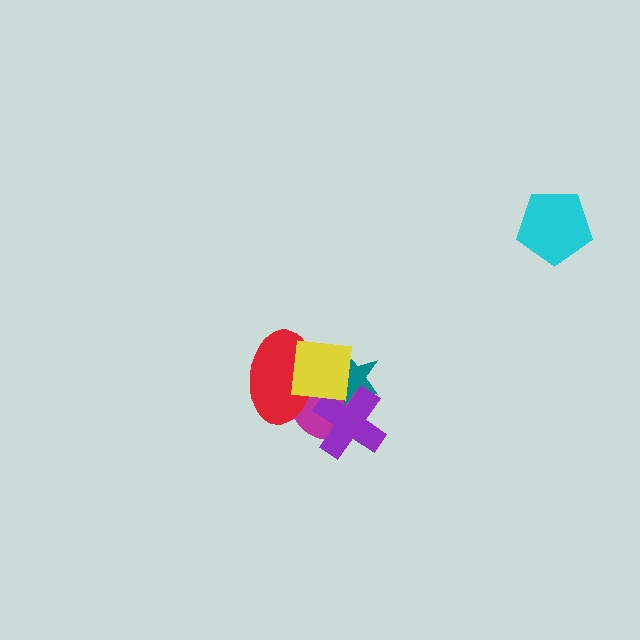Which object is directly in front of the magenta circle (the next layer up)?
The red ellipse is directly in front of the magenta circle.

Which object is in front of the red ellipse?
The yellow square is in front of the red ellipse.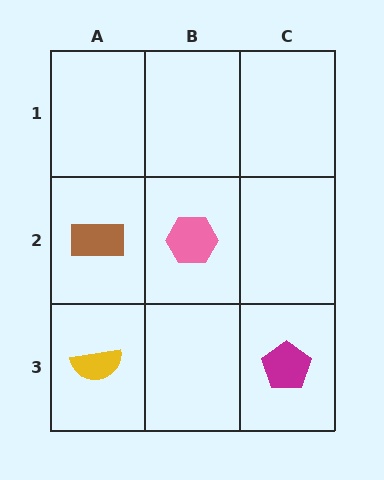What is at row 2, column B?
A pink hexagon.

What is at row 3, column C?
A magenta pentagon.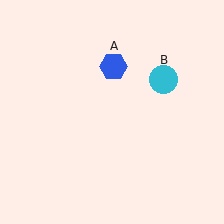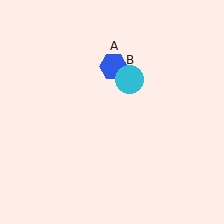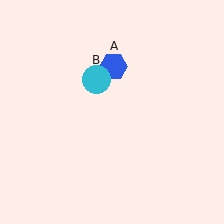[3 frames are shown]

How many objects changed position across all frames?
1 object changed position: cyan circle (object B).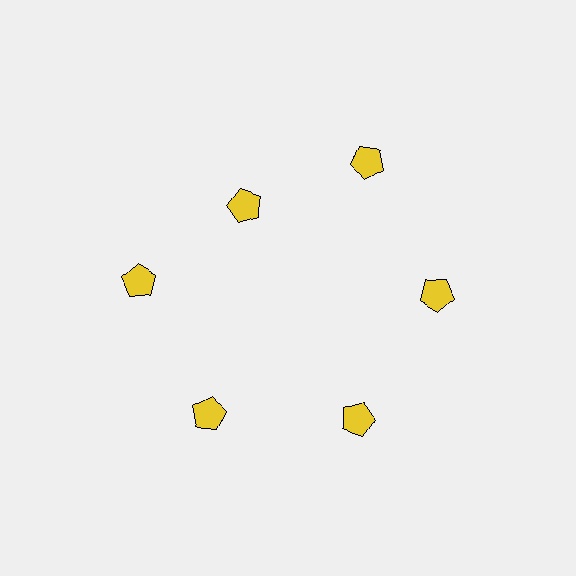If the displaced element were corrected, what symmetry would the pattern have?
It would have 6-fold rotational symmetry — the pattern would map onto itself every 60 degrees.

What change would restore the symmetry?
The symmetry would be restored by moving it outward, back onto the ring so that all 6 pentagons sit at equal angles and equal distance from the center.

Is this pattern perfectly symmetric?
No. The 6 yellow pentagons are arranged in a ring, but one element near the 11 o'clock position is pulled inward toward the center, breaking the 6-fold rotational symmetry.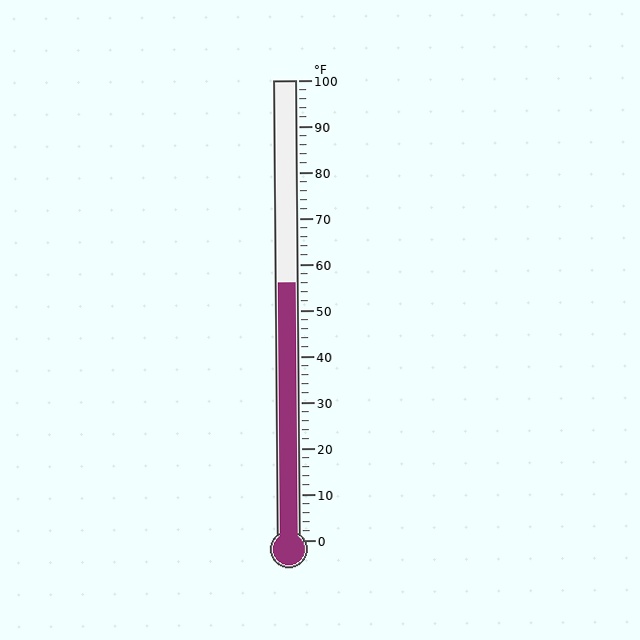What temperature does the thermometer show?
The thermometer shows approximately 56°F.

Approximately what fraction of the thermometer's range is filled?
The thermometer is filled to approximately 55% of its range.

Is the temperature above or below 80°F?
The temperature is below 80°F.